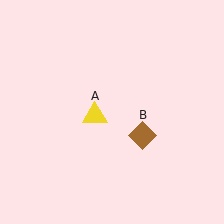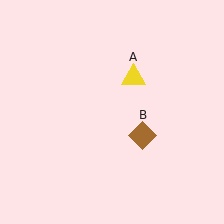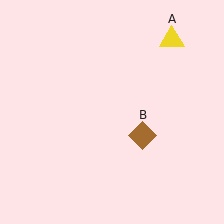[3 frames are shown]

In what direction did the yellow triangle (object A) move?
The yellow triangle (object A) moved up and to the right.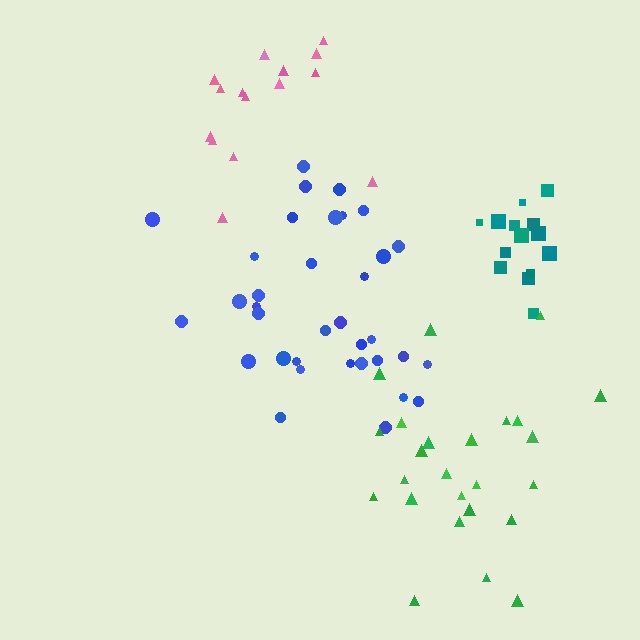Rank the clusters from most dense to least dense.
teal, blue, pink, green.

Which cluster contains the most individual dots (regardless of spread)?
Blue (35).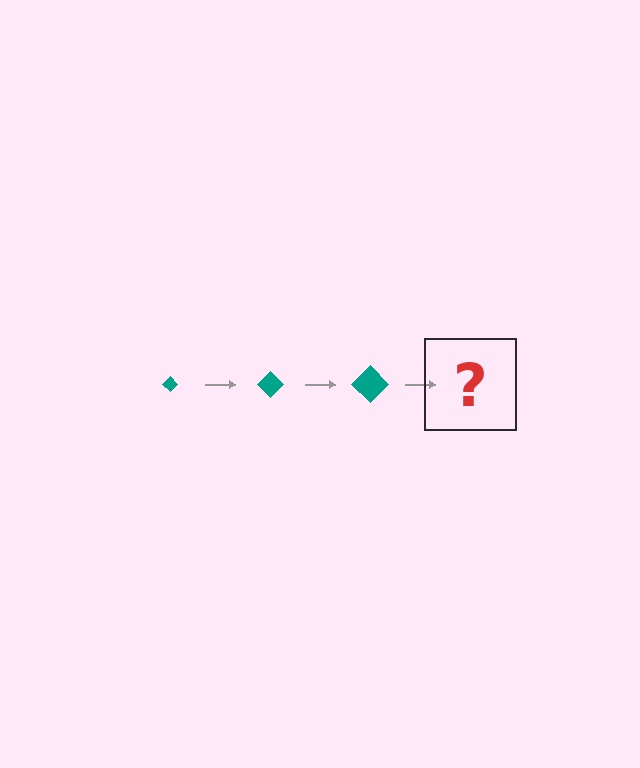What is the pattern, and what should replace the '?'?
The pattern is that the diamond gets progressively larger each step. The '?' should be a teal diamond, larger than the previous one.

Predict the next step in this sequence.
The next step is a teal diamond, larger than the previous one.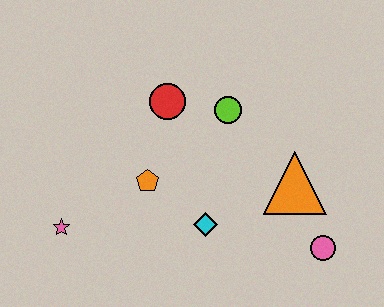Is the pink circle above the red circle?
No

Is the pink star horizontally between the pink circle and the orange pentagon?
No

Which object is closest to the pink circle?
The orange triangle is closest to the pink circle.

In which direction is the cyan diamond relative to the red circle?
The cyan diamond is below the red circle.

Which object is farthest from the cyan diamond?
The pink star is farthest from the cyan diamond.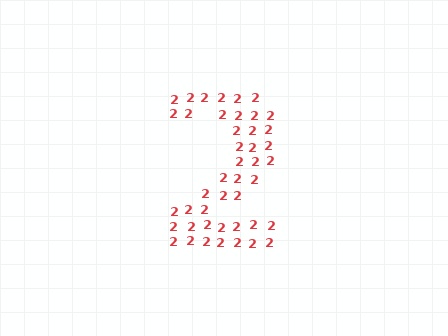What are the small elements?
The small elements are digit 2's.